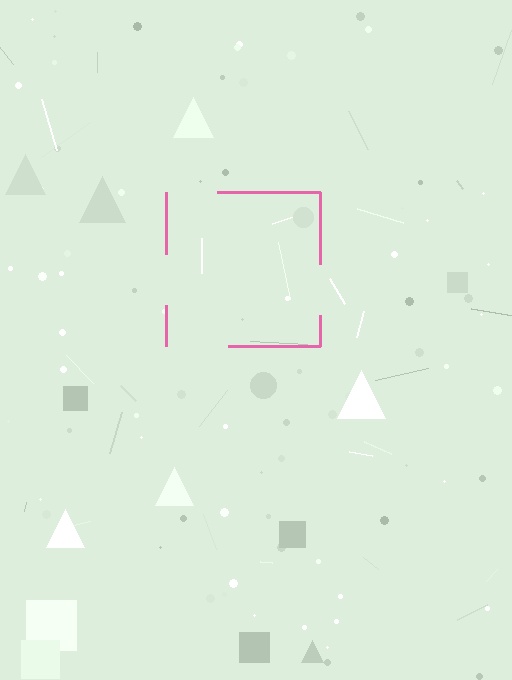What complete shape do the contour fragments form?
The contour fragments form a square.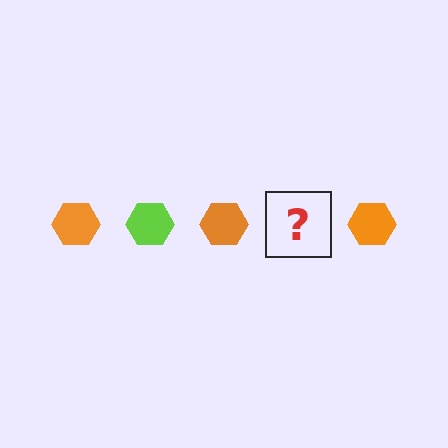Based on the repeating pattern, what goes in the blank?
The blank should be a lime hexagon.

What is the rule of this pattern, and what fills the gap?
The rule is that the pattern cycles through orange, lime hexagons. The gap should be filled with a lime hexagon.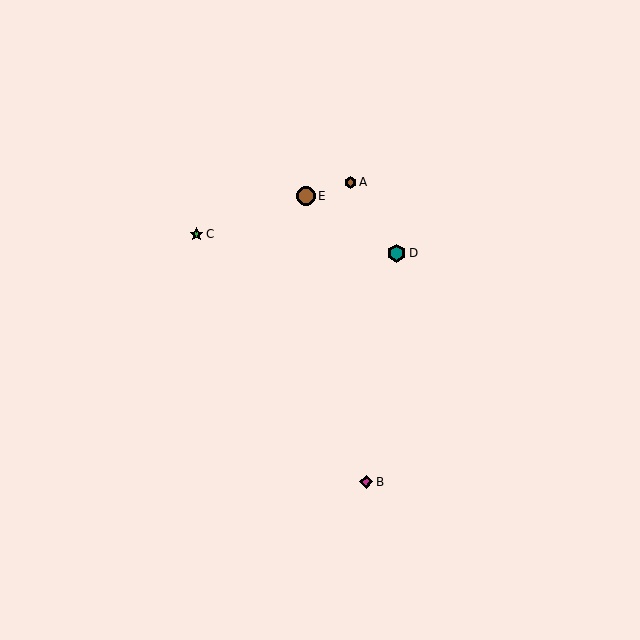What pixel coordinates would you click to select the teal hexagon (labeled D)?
Click at (397, 253) to select the teal hexagon D.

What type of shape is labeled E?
Shape E is a brown circle.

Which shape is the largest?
The brown circle (labeled E) is the largest.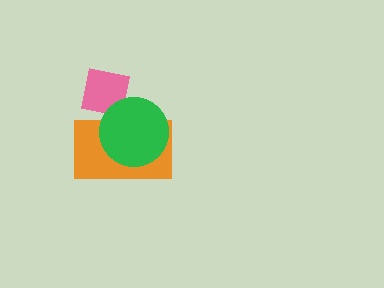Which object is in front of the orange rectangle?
The green circle is in front of the orange rectangle.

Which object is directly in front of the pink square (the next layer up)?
The orange rectangle is directly in front of the pink square.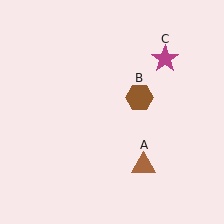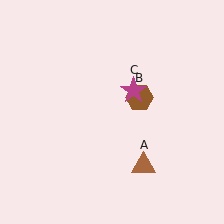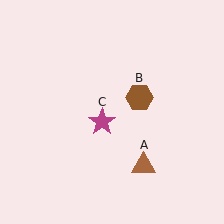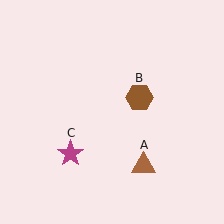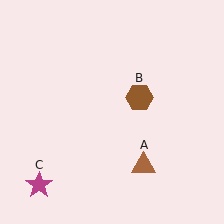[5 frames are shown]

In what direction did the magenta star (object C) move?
The magenta star (object C) moved down and to the left.